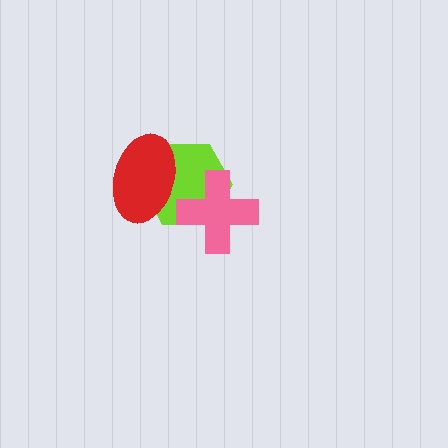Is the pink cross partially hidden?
No, no other shape covers it.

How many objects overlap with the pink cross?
1 object overlaps with the pink cross.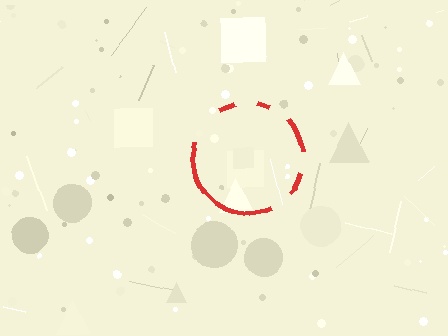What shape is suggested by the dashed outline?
The dashed outline suggests a circle.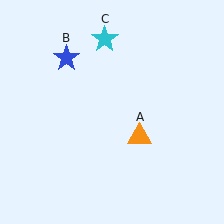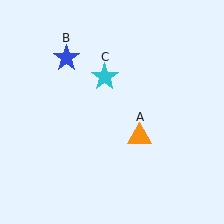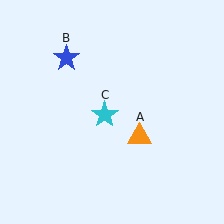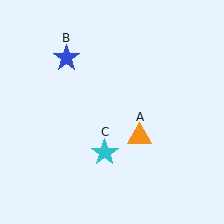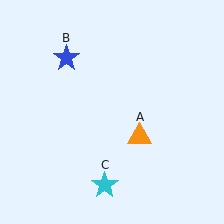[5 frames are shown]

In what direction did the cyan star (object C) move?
The cyan star (object C) moved down.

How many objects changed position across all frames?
1 object changed position: cyan star (object C).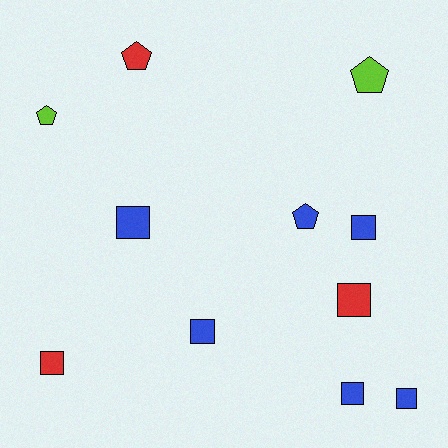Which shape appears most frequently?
Square, with 7 objects.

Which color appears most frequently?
Blue, with 6 objects.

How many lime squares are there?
There are no lime squares.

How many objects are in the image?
There are 11 objects.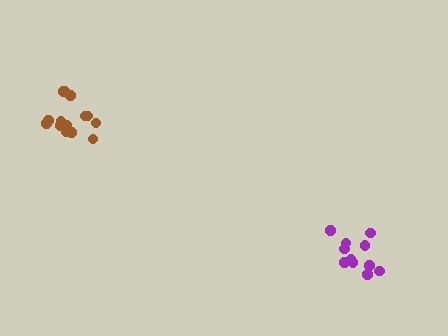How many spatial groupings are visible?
There are 2 spatial groupings.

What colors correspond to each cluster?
The clusters are colored: purple, brown.